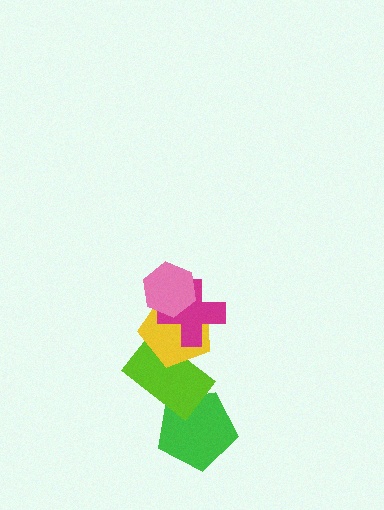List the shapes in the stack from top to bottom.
From top to bottom: the pink hexagon, the magenta cross, the yellow pentagon, the lime rectangle, the green pentagon.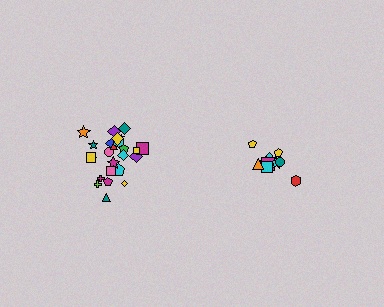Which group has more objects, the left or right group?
The left group.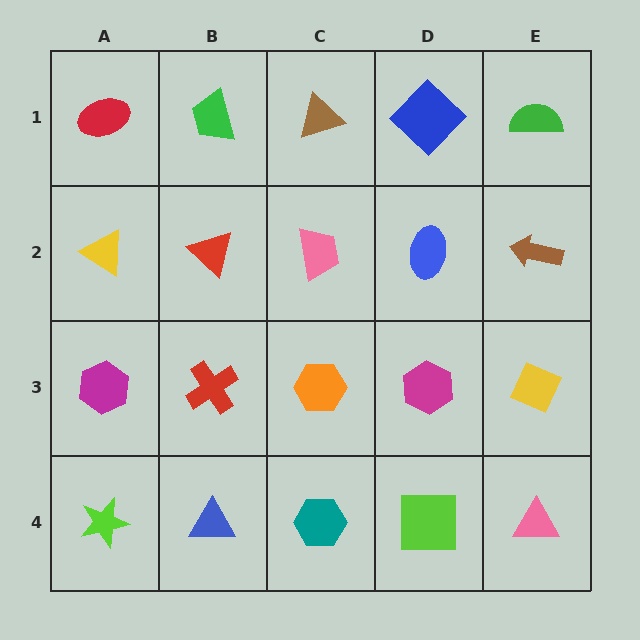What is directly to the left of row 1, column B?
A red ellipse.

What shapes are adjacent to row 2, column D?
A blue diamond (row 1, column D), a magenta hexagon (row 3, column D), a pink trapezoid (row 2, column C), a brown arrow (row 2, column E).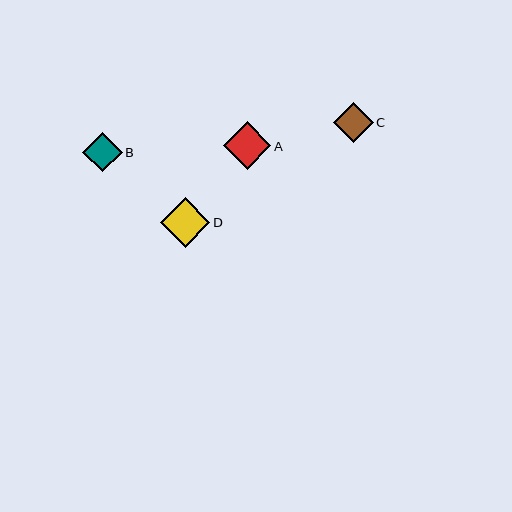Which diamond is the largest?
Diamond D is the largest with a size of approximately 50 pixels.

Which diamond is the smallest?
Diamond B is the smallest with a size of approximately 39 pixels.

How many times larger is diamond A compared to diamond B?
Diamond A is approximately 1.2 times the size of diamond B.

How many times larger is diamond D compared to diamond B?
Diamond D is approximately 1.3 times the size of diamond B.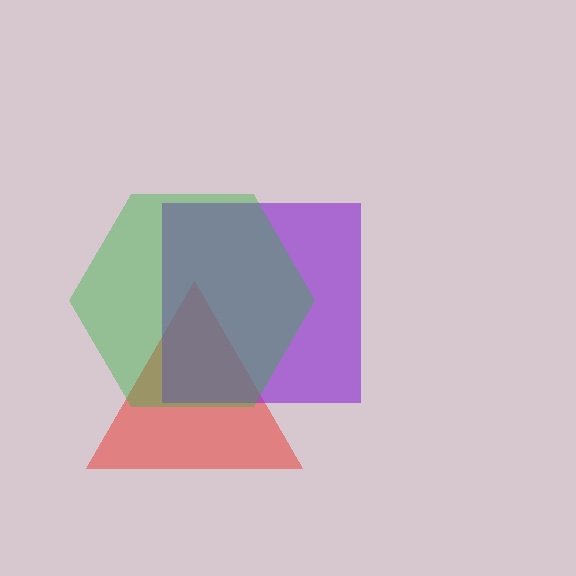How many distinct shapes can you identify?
There are 3 distinct shapes: a red triangle, a purple square, a green hexagon.